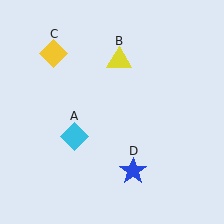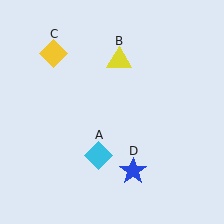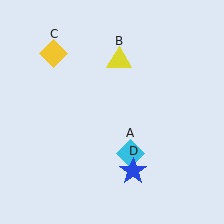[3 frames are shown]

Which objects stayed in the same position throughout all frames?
Yellow triangle (object B) and yellow diamond (object C) and blue star (object D) remained stationary.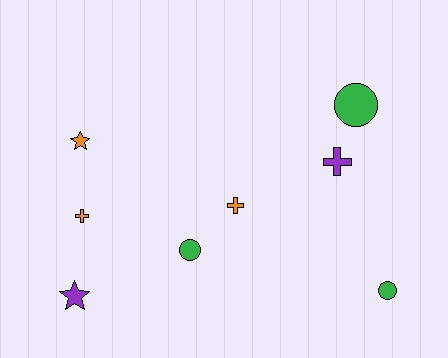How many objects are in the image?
There are 8 objects.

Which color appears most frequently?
Green, with 3 objects.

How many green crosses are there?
There are no green crosses.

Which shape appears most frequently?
Circle, with 3 objects.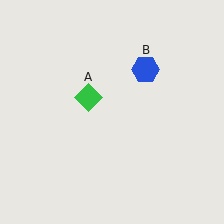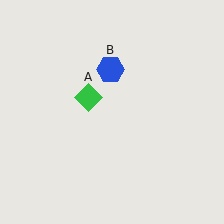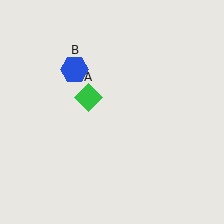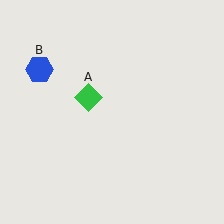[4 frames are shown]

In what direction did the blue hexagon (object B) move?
The blue hexagon (object B) moved left.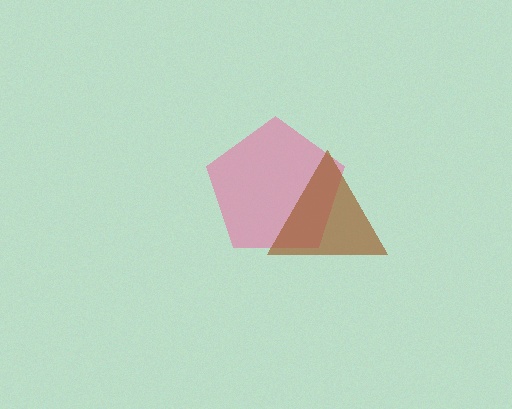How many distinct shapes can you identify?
There are 2 distinct shapes: a pink pentagon, a brown triangle.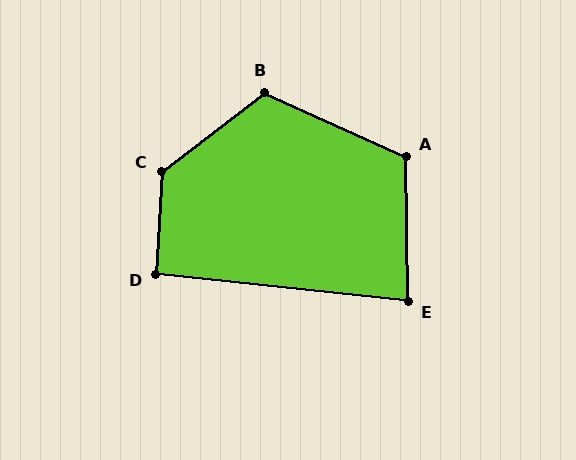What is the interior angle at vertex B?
Approximately 118 degrees (obtuse).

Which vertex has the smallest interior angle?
E, at approximately 83 degrees.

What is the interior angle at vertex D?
Approximately 93 degrees (approximately right).